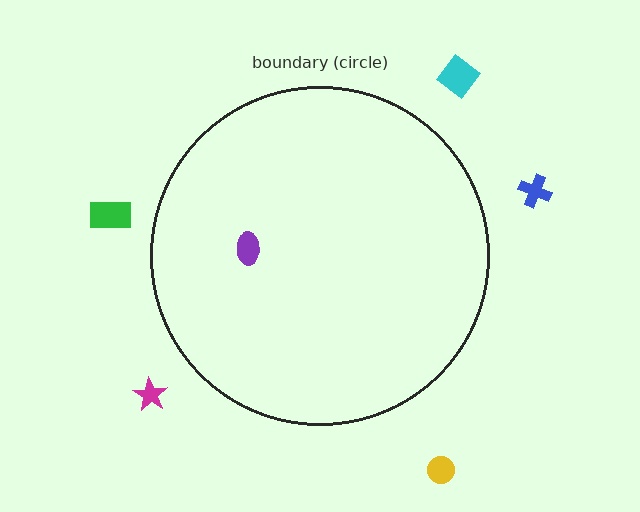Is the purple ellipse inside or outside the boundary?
Inside.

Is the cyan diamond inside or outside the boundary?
Outside.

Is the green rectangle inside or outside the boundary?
Outside.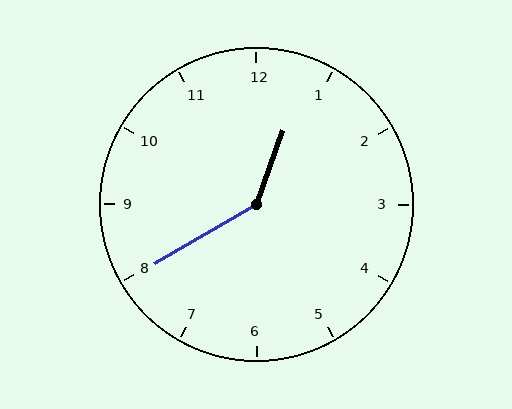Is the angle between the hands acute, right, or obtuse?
It is obtuse.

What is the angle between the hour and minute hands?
Approximately 140 degrees.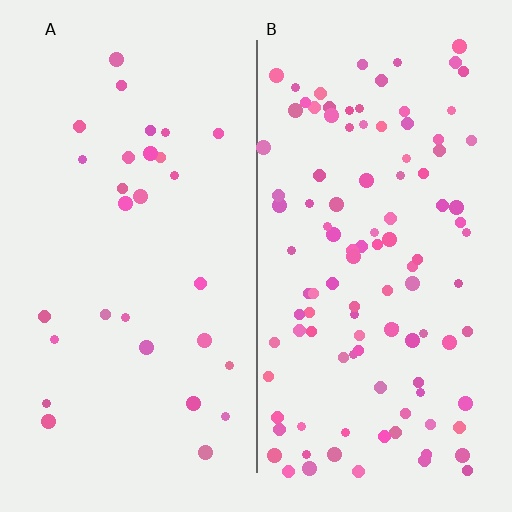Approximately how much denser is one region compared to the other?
Approximately 3.6× — region B over region A.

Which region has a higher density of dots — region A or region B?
B (the right).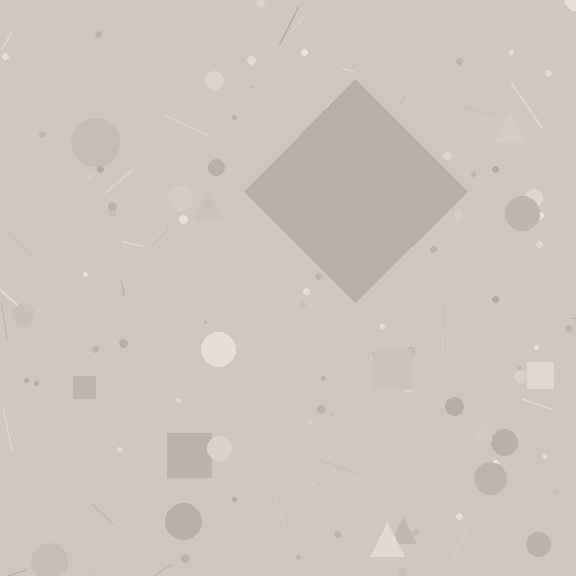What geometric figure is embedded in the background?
A diamond is embedded in the background.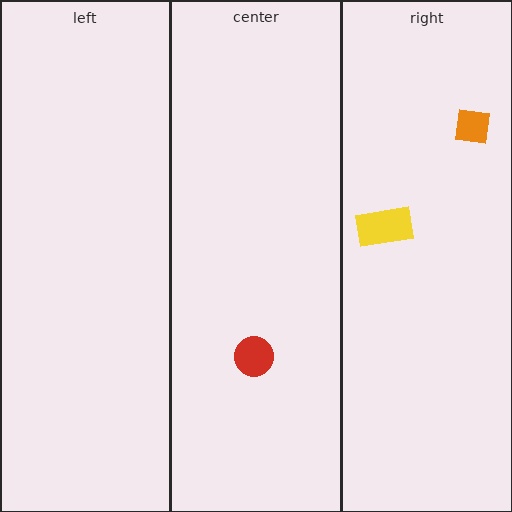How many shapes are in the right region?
2.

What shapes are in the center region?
The red circle.